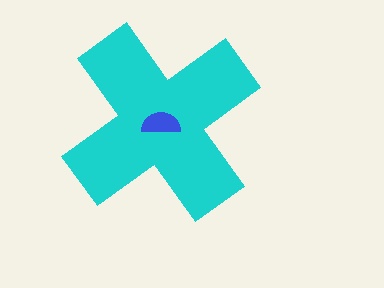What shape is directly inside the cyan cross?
The blue semicircle.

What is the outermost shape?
The cyan cross.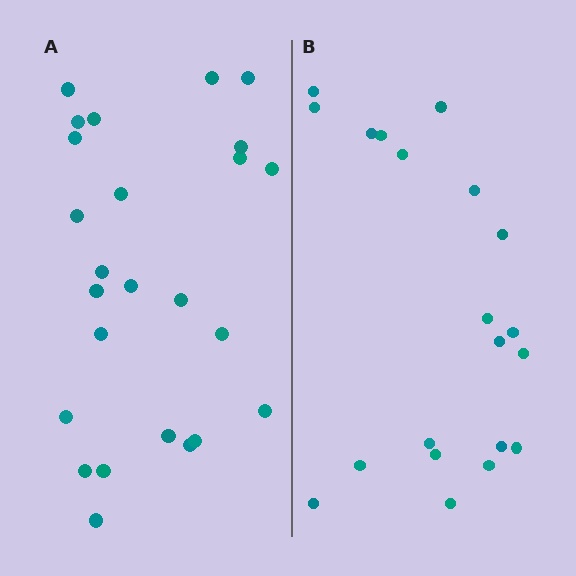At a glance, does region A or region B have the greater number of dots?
Region A (the left region) has more dots.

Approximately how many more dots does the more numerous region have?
Region A has about 5 more dots than region B.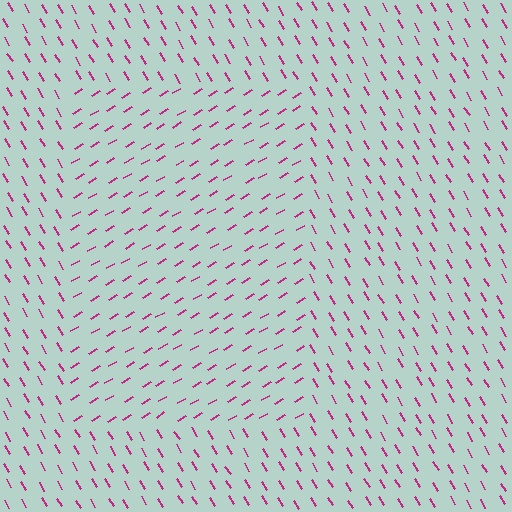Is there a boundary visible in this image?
Yes, there is a texture boundary formed by a change in line orientation.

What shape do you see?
I see a rectangle.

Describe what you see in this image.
The image is filled with small magenta line segments. A rectangle region in the image has lines oriented differently from the surrounding lines, creating a visible texture boundary.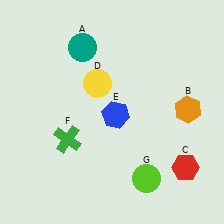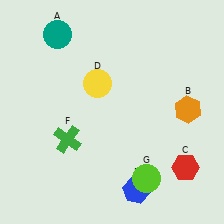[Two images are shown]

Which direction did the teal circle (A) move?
The teal circle (A) moved left.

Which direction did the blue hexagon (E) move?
The blue hexagon (E) moved down.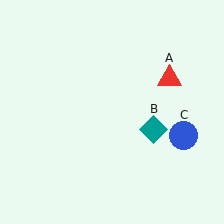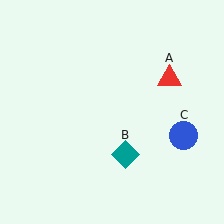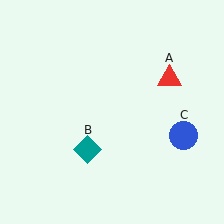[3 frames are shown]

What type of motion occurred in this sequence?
The teal diamond (object B) rotated clockwise around the center of the scene.